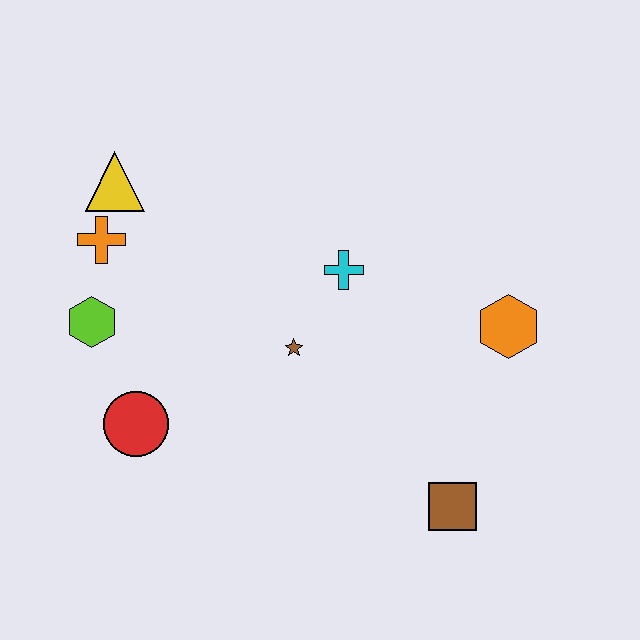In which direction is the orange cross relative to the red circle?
The orange cross is above the red circle.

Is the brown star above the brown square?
Yes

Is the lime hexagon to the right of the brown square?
No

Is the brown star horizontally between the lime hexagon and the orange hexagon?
Yes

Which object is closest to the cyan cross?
The brown star is closest to the cyan cross.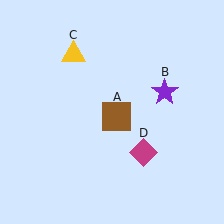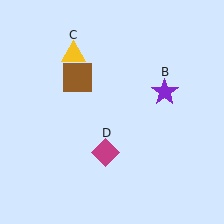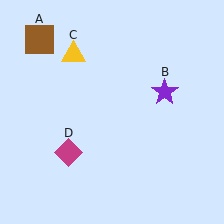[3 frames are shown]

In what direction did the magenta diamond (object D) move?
The magenta diamond (object D) moved left.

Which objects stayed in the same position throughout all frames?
Purple star (object B) and yellow triangle (object C) remained stationary.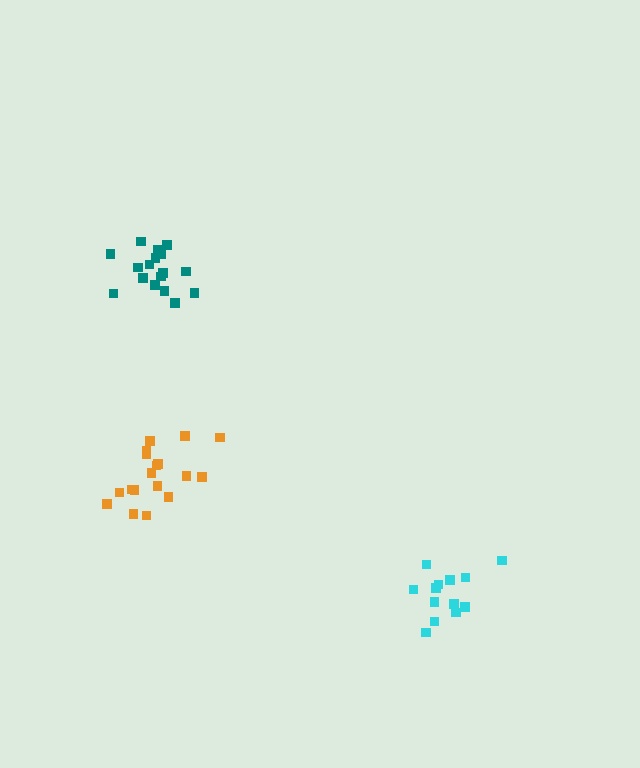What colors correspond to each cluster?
The clusters are colored: teal, orange, cyan.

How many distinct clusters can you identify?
There are 3 distinct clusters.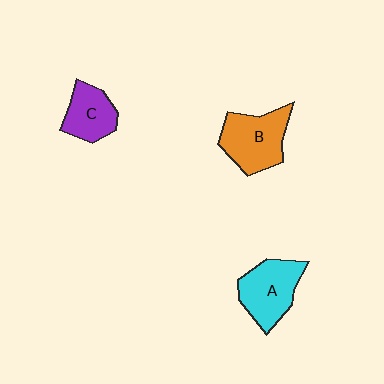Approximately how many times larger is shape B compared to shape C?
Approximately 1.4 times.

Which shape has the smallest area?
Shape C (purple).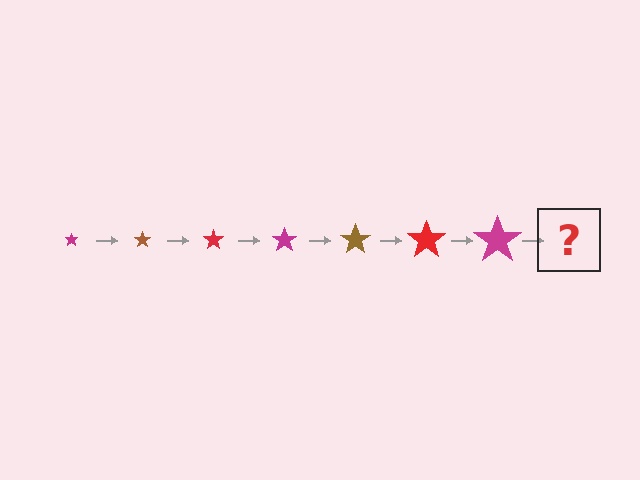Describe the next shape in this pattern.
It should be a brown star, larger than the previous one.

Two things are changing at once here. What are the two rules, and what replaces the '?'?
The two rules are that the star grows larger each step and the color cycles through magenta, brown, and red. The '?' should be a brown star, larger than the previous one.